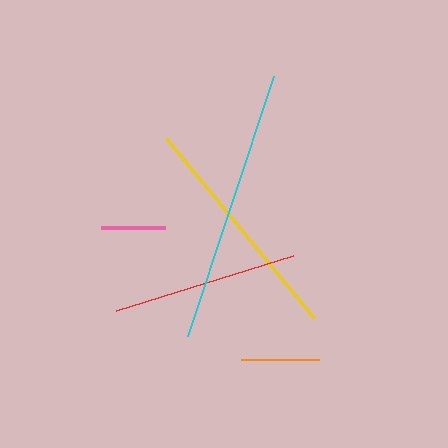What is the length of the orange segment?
The orange segment is approximately 78 pixels long.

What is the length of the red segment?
The red segment is approximately 185 pixels long.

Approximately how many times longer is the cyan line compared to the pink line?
The cyan line is approximately 4.3 times the length of the pink line.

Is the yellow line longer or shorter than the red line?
The yellow line is longer than the red line.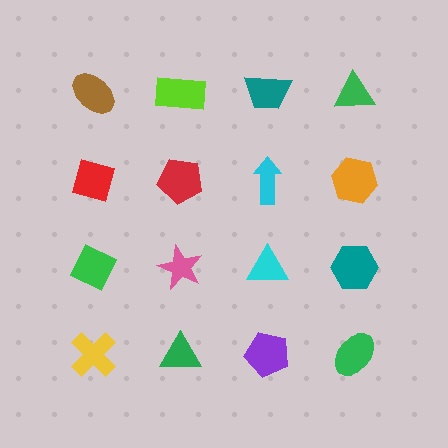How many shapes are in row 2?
4 shapes.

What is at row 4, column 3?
A purple pentagon.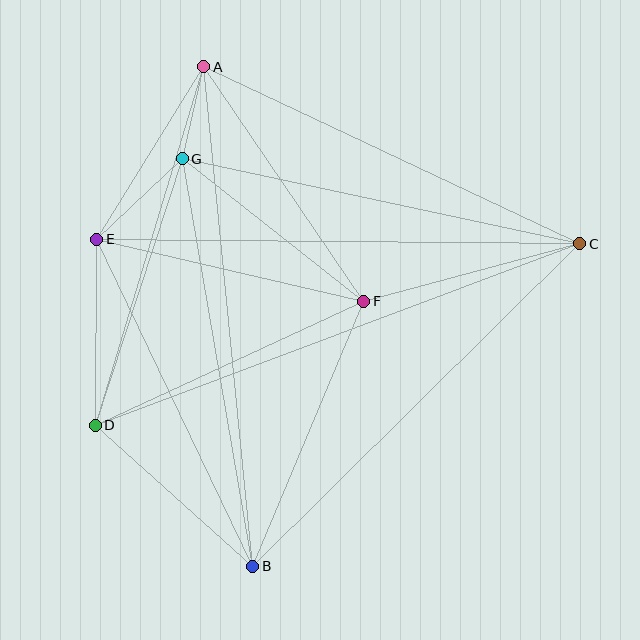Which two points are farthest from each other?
Points C and D are farthest from each other.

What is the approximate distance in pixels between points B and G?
The distance between B and G is approximately 413 pixels.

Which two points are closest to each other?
Points A and G are closest to each other.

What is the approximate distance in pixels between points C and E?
The distance between C and E is approximately 483 pixels.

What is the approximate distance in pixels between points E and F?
The distance between E and F is approximately 274 pixels.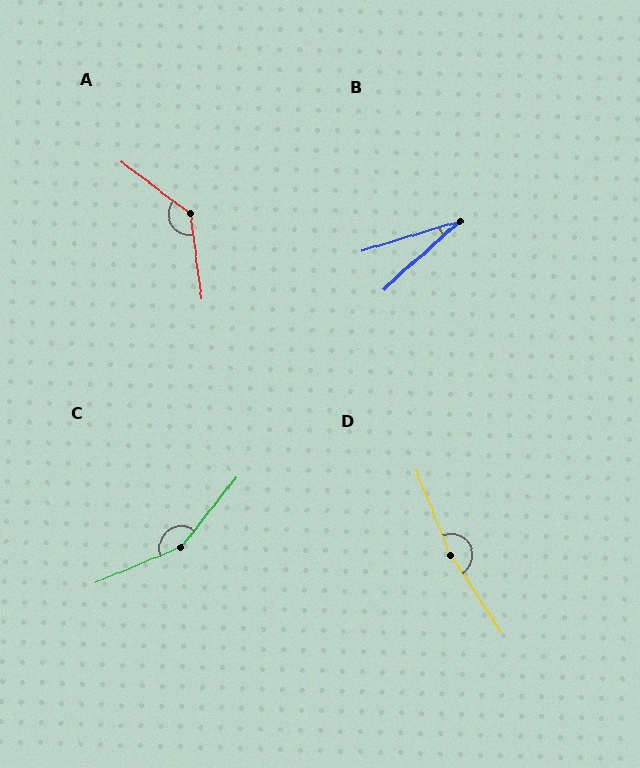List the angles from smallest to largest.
B (25°), A (134°), C (151°), D (168°).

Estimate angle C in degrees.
Approximately 151 degrees.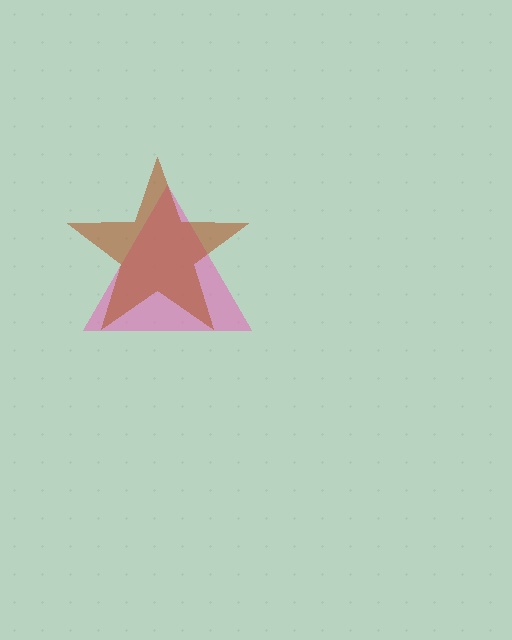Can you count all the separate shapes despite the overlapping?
Yes, there are 2 separate shapes.